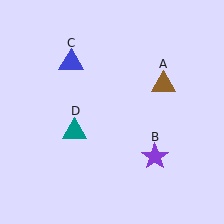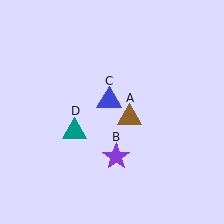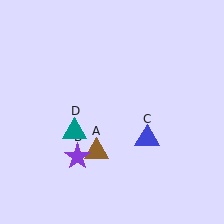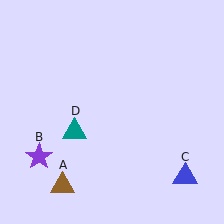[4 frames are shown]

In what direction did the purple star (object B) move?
The purple star (object B) moved left.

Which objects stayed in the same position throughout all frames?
Teal triangle (object D) remained stationary.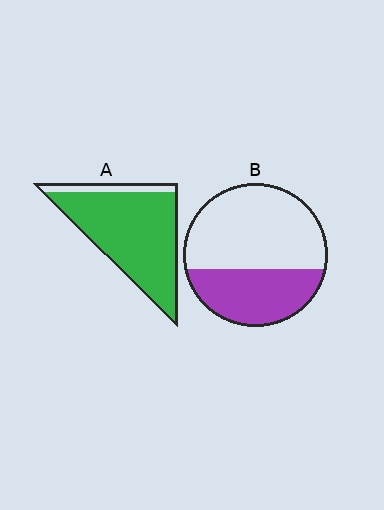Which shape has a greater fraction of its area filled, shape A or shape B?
Shape A.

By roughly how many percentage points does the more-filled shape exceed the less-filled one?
By roughly 50 percentage points (A over B).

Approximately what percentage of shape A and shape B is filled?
A is approximately 90% and B is approximately 40%.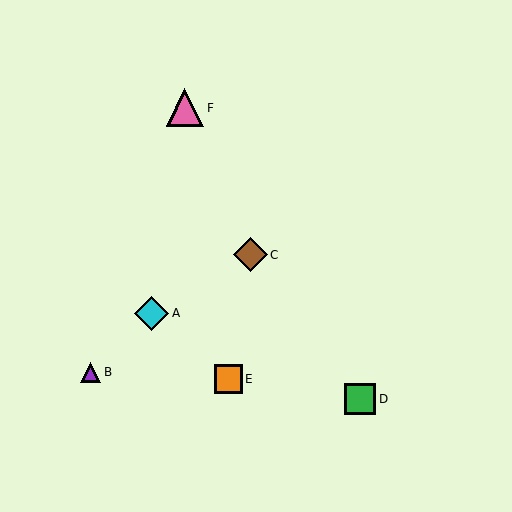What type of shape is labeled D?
Shape D is a green square.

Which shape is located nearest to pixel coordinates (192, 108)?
The pink triangle (labeled F) at (185, 108) is nearest to that location.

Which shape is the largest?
The pink triangle (labeled F) is the largest.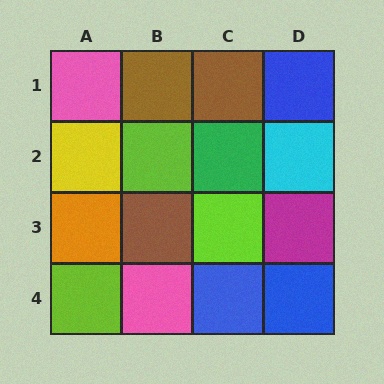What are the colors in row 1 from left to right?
Pink, brown, brown, blue.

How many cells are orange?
1 cell is orange.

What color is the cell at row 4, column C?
Blue.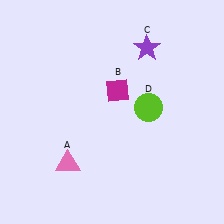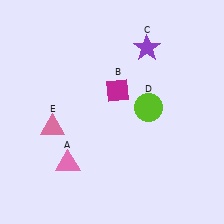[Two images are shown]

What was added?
A pink triangle (E) was added in Image 2.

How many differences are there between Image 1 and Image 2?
There is 1 difference between the two images.